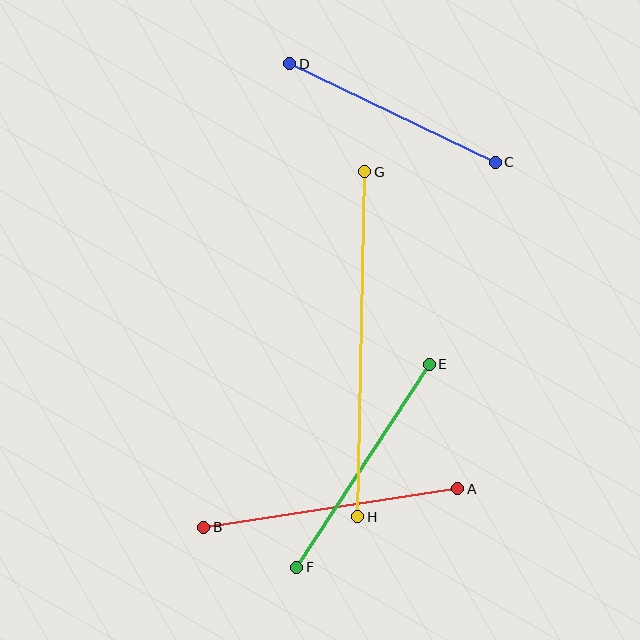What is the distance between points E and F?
The distance is approximately 242 pixels.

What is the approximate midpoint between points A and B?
The midpoint is at approximately (331, 508) pixels.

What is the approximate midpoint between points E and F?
The midpoint is at approximately (363, 466) pixels.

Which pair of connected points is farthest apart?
Points G and H are farthest apart.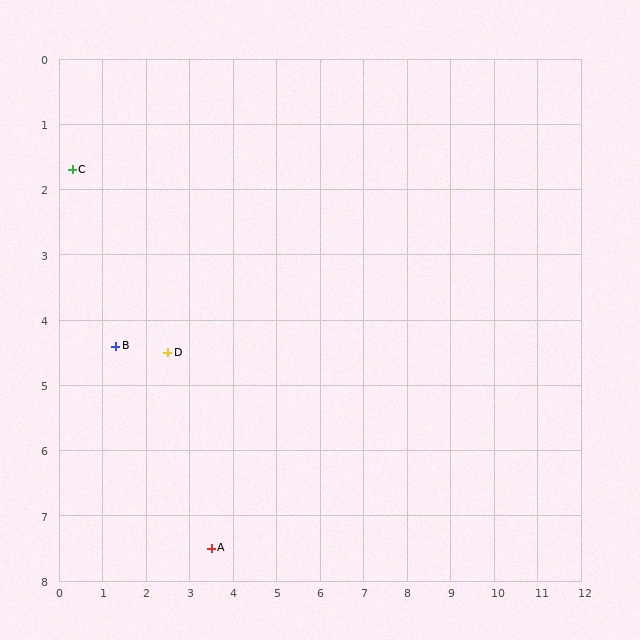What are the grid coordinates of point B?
Point B is at approximately (1.3, 4.4).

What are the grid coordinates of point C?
Point C is at approximately (0.3, 1.7).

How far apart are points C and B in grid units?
Points C and B are about 2.9 grid units apart.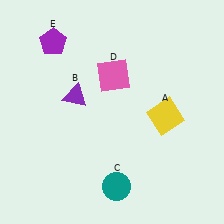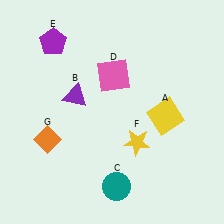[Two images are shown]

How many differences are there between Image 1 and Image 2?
There are 2 differences between the two images.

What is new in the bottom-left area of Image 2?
An orange diamond (G) was added in the bottom-left area of Image 2.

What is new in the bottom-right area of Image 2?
A yellow star (F) was added in the bottom-right area of Image 2.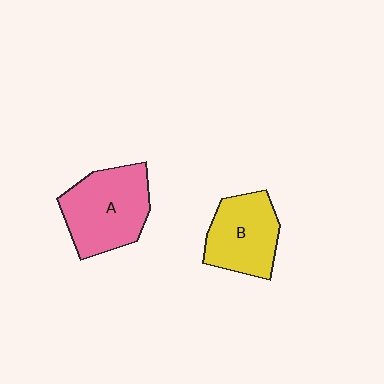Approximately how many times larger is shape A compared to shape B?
Approximately 1.2 times.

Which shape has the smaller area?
Shape B (yellow).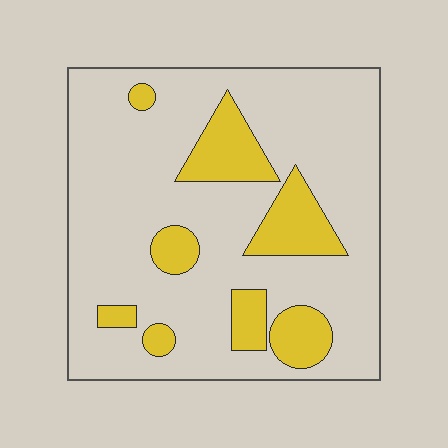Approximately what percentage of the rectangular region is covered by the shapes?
Approximately 20%.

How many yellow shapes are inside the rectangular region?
8.